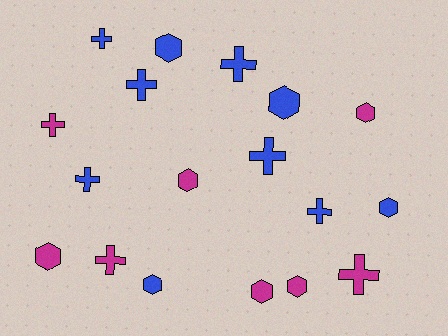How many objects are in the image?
There are 18 objects.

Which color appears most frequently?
Blue, with 10 objects.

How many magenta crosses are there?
There are 3 magenta crosses.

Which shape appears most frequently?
Cross, with 9 objects.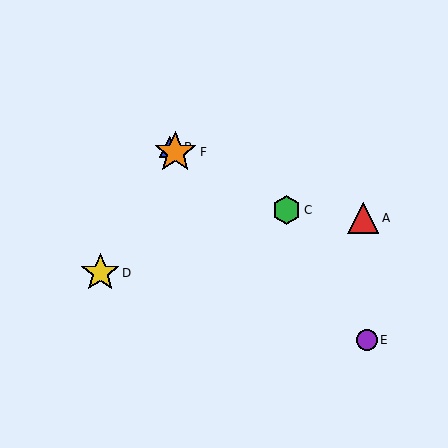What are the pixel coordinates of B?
Object B is at (170, 147).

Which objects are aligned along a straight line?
Objects B, E, F are aligned along a straight line.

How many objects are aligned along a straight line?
3 objects (B, E, F) are aligned along a straight line.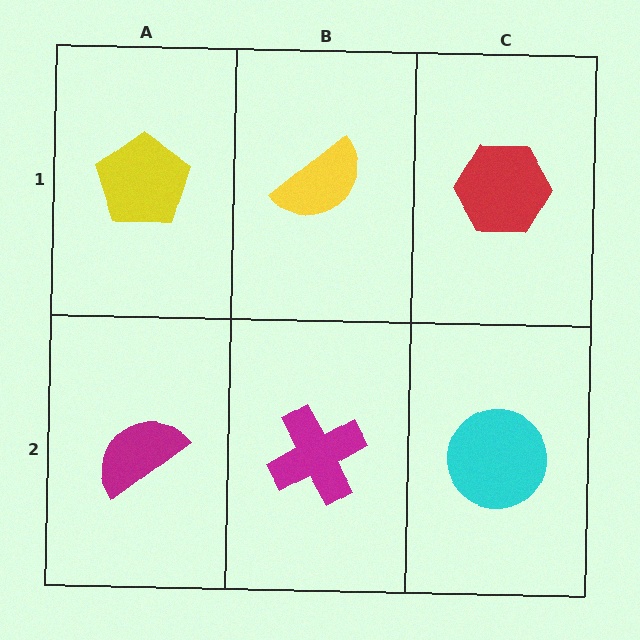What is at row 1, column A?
A yellow pentagon.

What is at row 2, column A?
A magenta semicircle.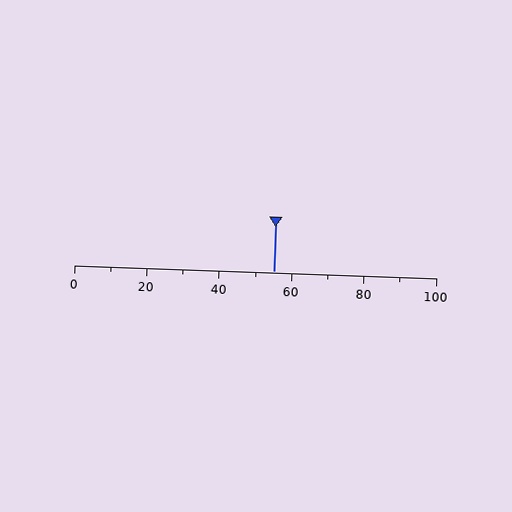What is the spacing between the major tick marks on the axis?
The major ticks are spaced 20 apart.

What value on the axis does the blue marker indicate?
The marker indicates approximately 55.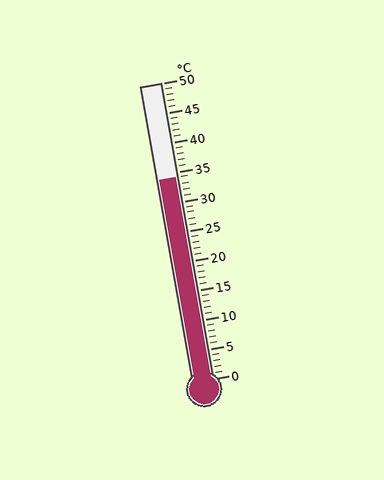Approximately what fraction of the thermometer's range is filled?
The thermometer is filled to approximately 70% of its range.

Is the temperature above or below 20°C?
The temperature is above 20°C.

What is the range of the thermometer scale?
The thermometer scale ranges from 0°C to 50°C.